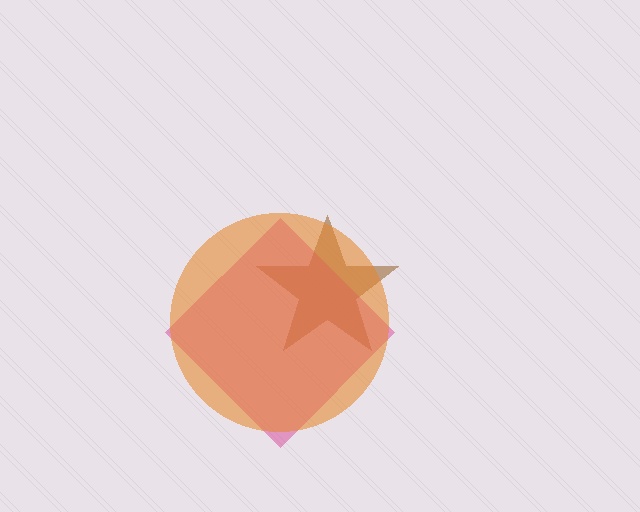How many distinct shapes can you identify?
There are 3 distinct shapes: a brown star, a magenta diamond, an orange circle.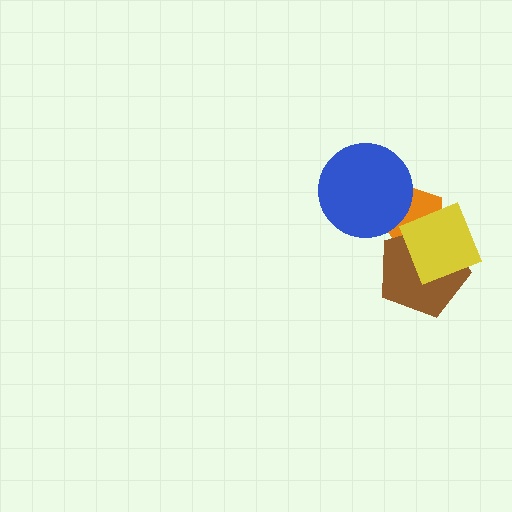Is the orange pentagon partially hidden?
Yes, it is partially covered by another shape.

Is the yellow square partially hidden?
No, no other shape covers it.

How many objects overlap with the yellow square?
2 objects overlap with the yellow square.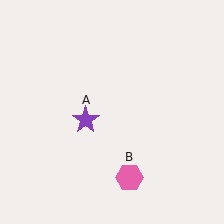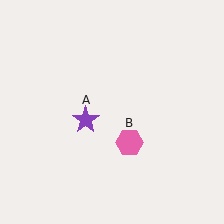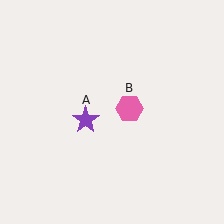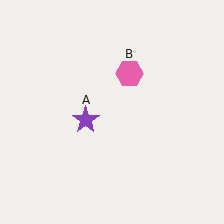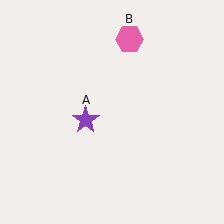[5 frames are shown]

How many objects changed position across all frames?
1 object changed position: pink hexagon (object B).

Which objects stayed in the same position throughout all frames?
Purple star (object A) remained stationary.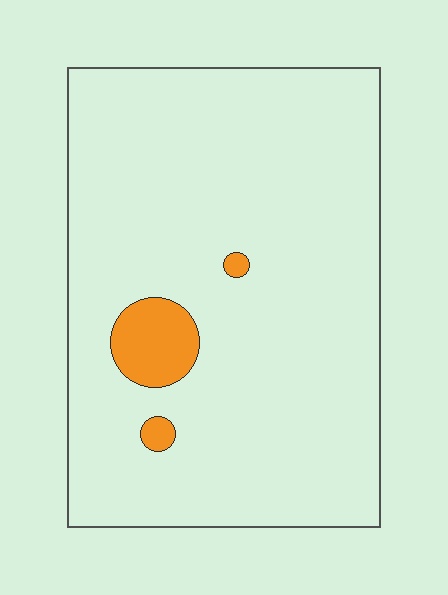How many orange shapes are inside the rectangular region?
3.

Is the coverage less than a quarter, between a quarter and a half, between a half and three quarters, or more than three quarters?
Less than a quarter.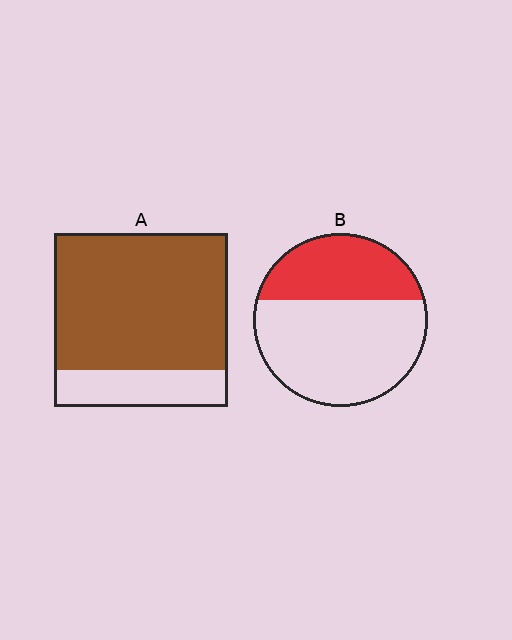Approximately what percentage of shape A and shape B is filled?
A is approximately 80% and B is approximately 35%.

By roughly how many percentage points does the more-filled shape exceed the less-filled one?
By roughly 45 percentage points (A over B).